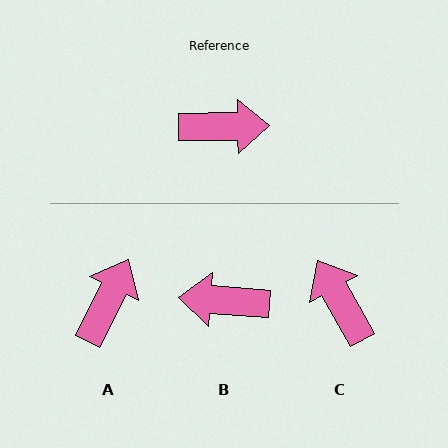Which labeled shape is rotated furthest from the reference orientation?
B, about 175 degrees away.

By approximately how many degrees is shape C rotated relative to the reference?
Approximately 119 degrees counter-clockwise.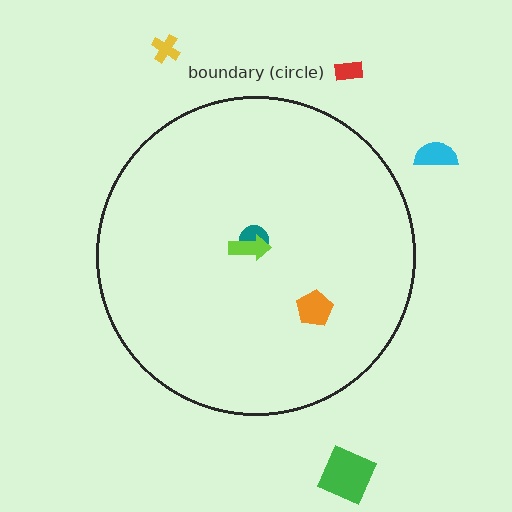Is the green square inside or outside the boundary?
Outside.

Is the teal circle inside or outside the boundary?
Inside.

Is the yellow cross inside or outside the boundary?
Outside.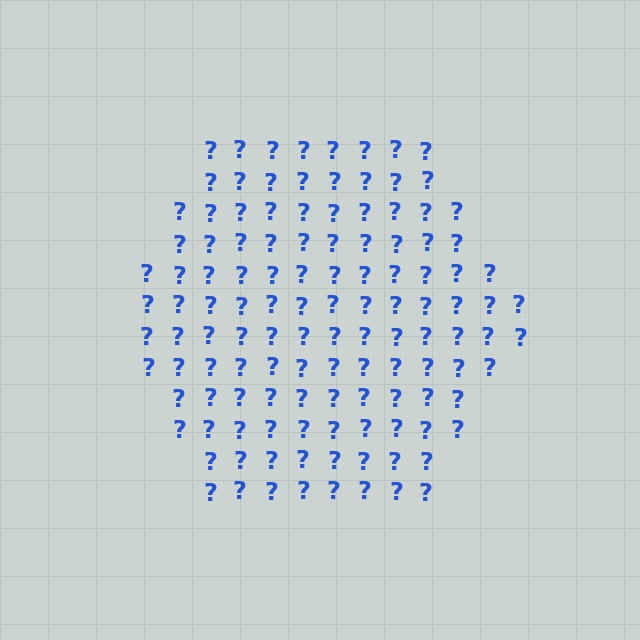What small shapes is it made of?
It is made of small question marks.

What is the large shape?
The large shape is a hexagon.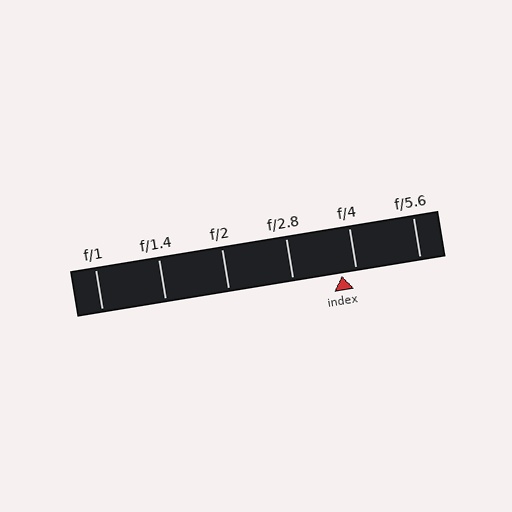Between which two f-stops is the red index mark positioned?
The index mark is between f/2.8 and f/4.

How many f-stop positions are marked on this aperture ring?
There are 6 f-stop positions marked.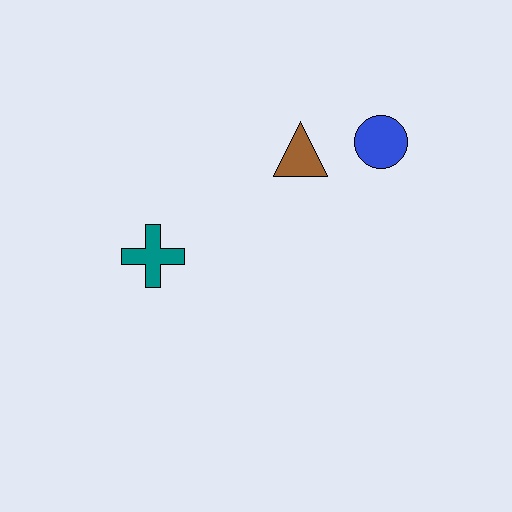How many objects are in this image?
There are 3 objects.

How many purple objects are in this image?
There are no purple objects.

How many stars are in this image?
There are no stars.